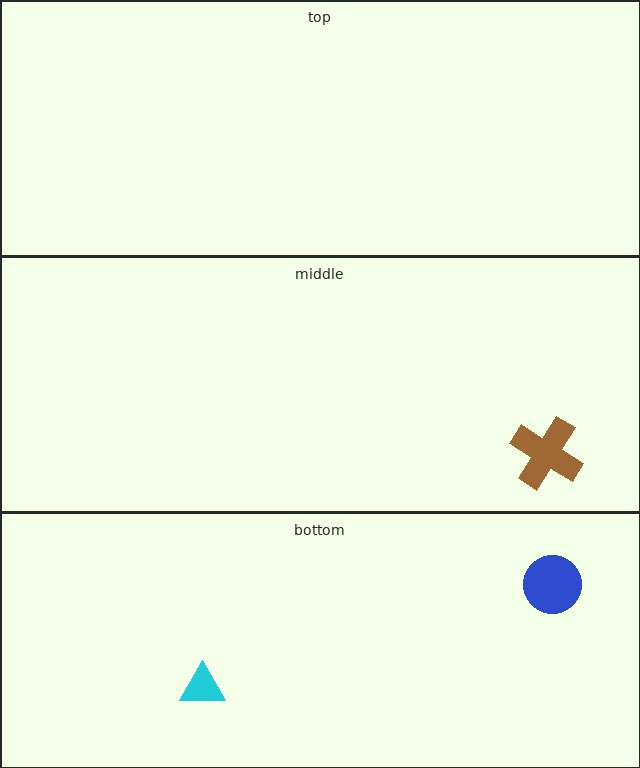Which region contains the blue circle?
The bottom region.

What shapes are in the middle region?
The brown cross.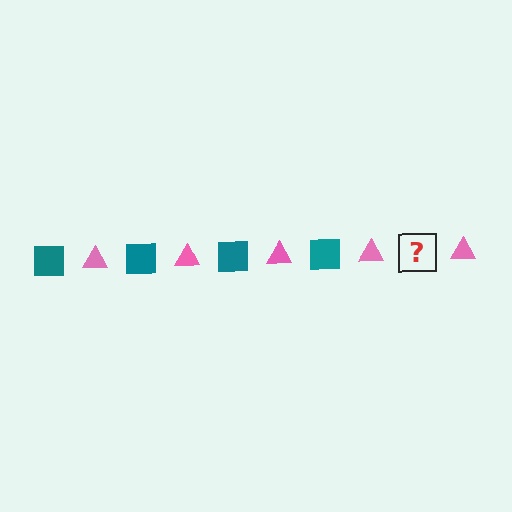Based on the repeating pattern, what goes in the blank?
The blank should be a teal square.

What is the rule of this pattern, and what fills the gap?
The rule is that the pattern alternates between teal square and pink triangle. The gap should be filled with a teal square.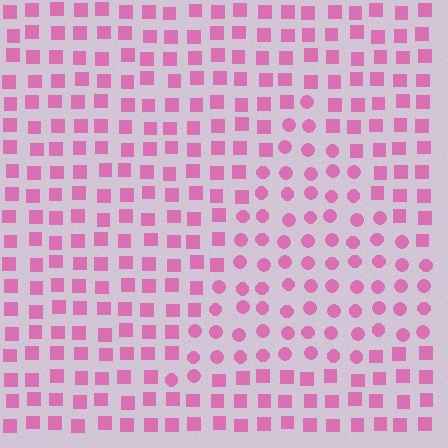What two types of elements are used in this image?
The image uses circles inside the triangle region and squares outside it.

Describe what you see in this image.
The image is filled with small pink elements arranged in a uniform grid. A triangle-shaped region contains circles, while the surrounding area contains squares. The boundary is defined purely by the change in element shape.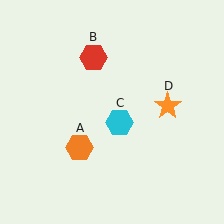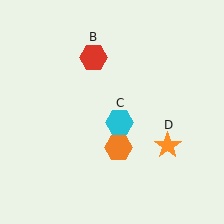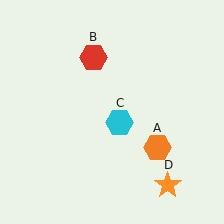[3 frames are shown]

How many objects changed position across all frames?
2 objects changed position: orange hexagon (object A), orange star (object D).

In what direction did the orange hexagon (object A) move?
The orange hexagon (object A) moved right.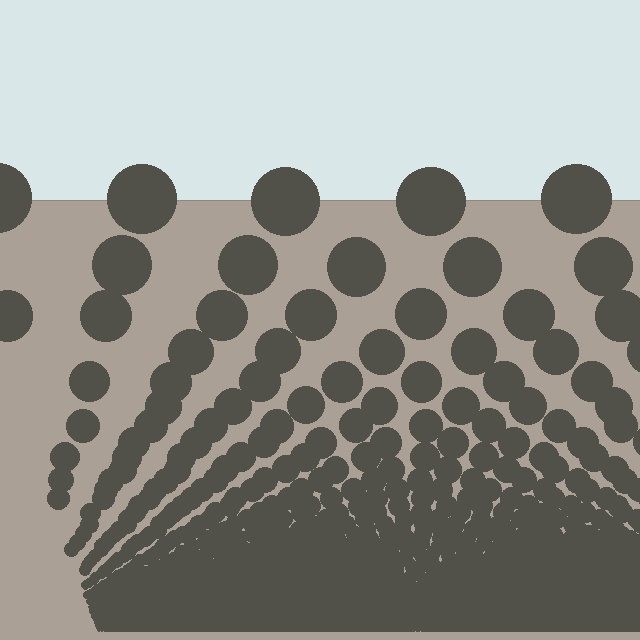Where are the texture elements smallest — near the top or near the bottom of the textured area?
Near the bottom.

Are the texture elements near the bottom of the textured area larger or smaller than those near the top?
Smaller. The gradient is inverted — elements near the bottom are smaller and denser.